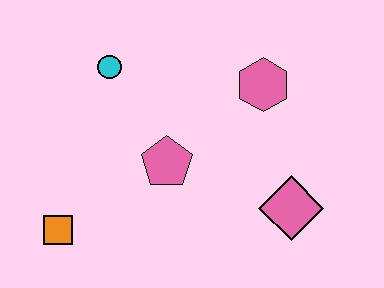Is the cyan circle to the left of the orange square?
No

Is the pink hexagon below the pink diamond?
No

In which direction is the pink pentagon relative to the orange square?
The pink pentagon is to the right of the orange square.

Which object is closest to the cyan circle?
The pink pentagon is closest to the cyan circle.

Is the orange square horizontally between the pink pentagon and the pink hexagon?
No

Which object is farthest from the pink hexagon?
The orange square is farthest from the pink hexagon.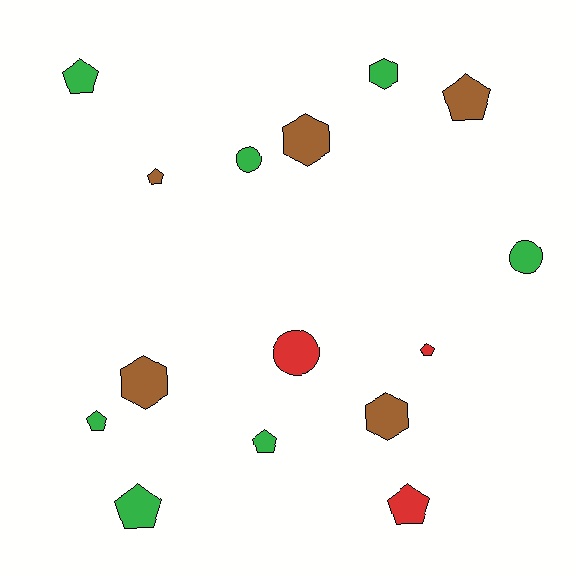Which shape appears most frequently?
Pentagon, with 8 objects.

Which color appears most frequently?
Green, with 7 objects.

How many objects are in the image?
There are 15 objects.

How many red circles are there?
There is 1 red circle.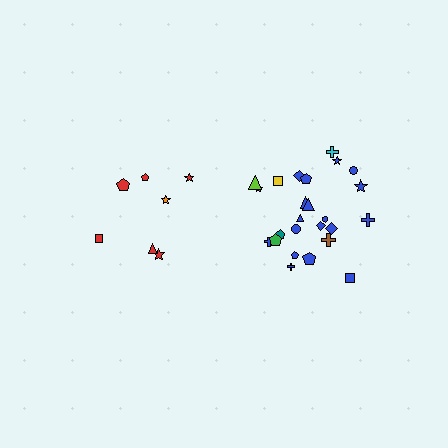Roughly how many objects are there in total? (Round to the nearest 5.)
Roughly 30 objects in total.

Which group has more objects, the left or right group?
The right group.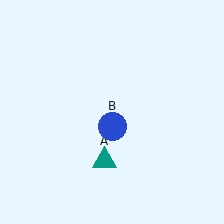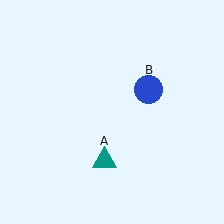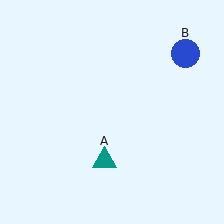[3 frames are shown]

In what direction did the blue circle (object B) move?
The blue circle (object B) moved up and to the right.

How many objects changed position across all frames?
1 object changed position: blue circle (object B).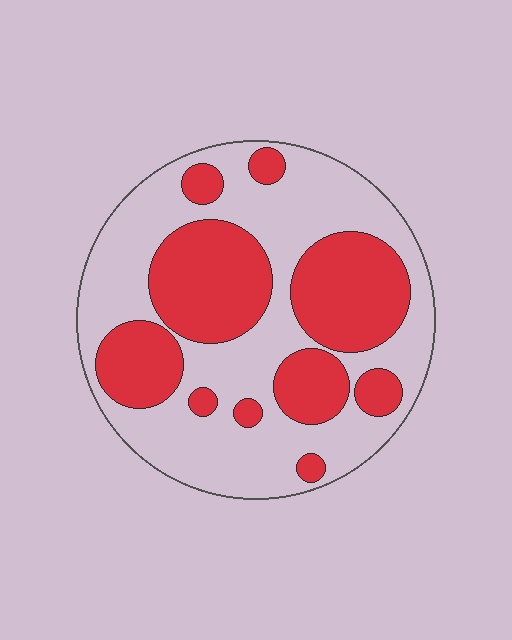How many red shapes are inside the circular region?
10.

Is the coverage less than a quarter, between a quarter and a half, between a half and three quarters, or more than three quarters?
Between a quarter and a half.